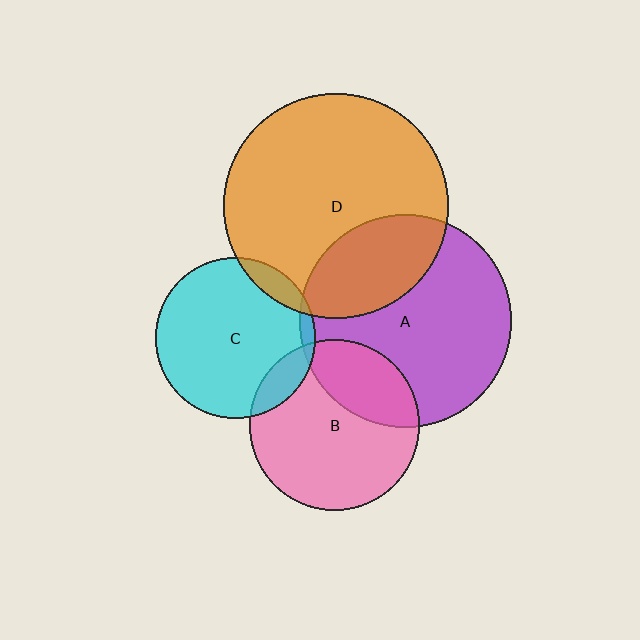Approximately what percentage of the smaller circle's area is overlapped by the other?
Approximately 30%.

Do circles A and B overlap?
Yes.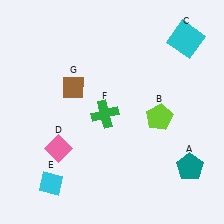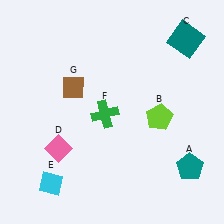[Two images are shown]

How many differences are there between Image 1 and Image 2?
There is 1 difference between the two images.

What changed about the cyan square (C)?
In Image 1, C is cyan. In Image 2, it changed to teal.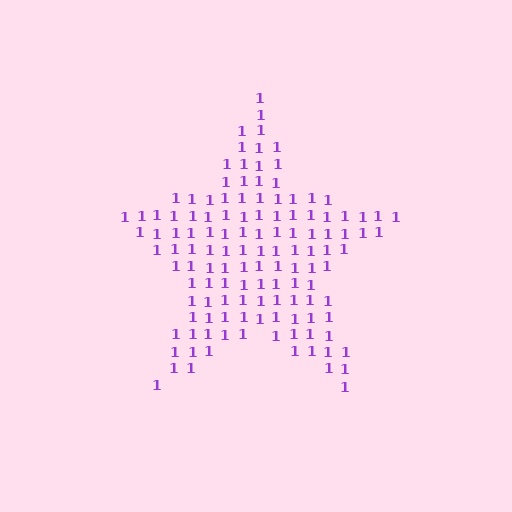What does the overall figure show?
The overall figure shows a star.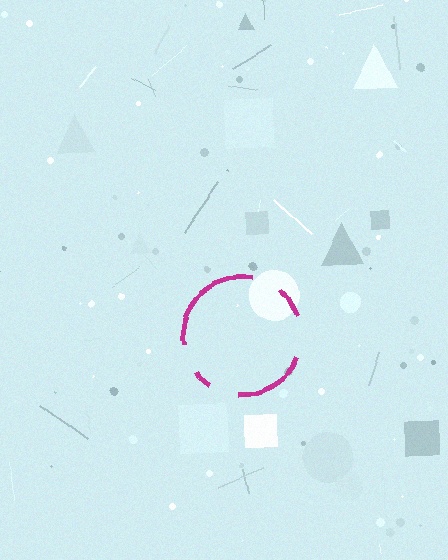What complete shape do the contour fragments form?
The contour fragments form a circle.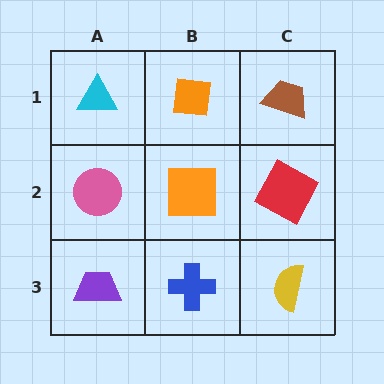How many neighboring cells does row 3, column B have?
3.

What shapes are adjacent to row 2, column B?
An orange square (row 1, column B), a blue cross (row 3, column B), a pink circle (row 2, column A), a red square (row 2, column C).